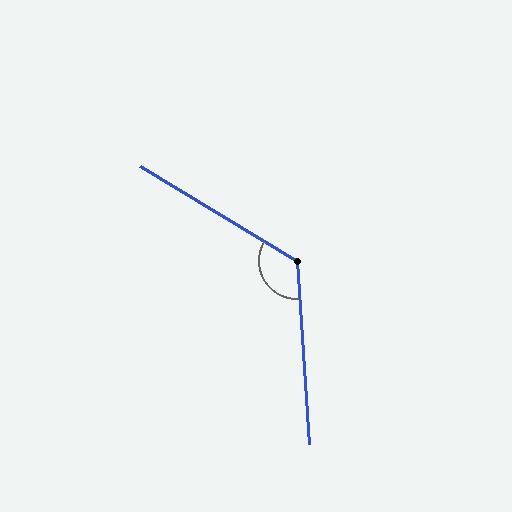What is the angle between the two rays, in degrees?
Approximately 125 degrees.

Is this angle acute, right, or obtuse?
It is obtuse.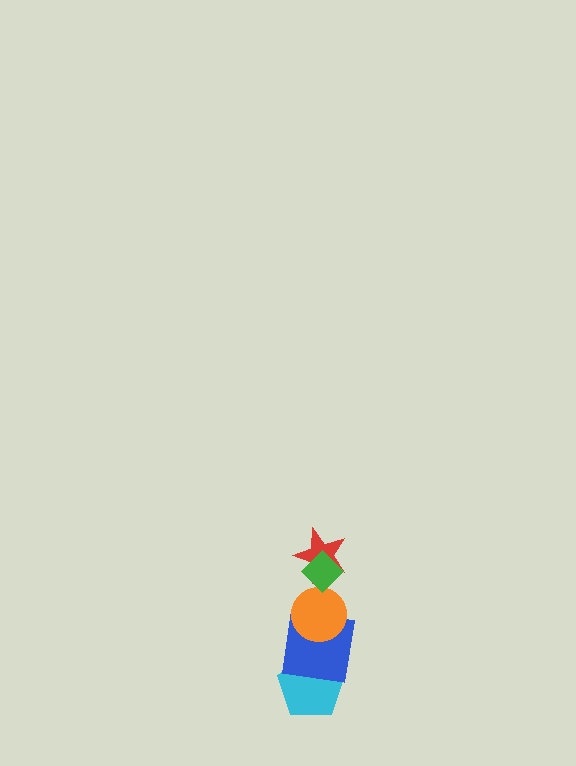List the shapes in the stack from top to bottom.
From top to bottom: the green diamond, the red star, the orange circle, the blue square, the cyan pentagon.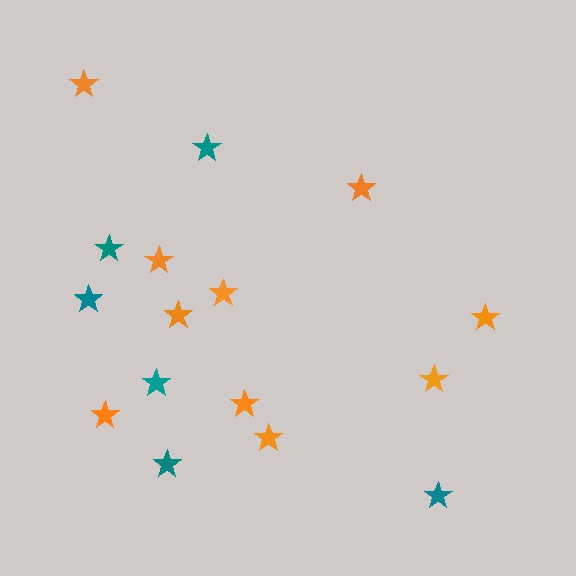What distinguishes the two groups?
There are 2 groups: one group of teal stars (6) and one group of orange stars (10).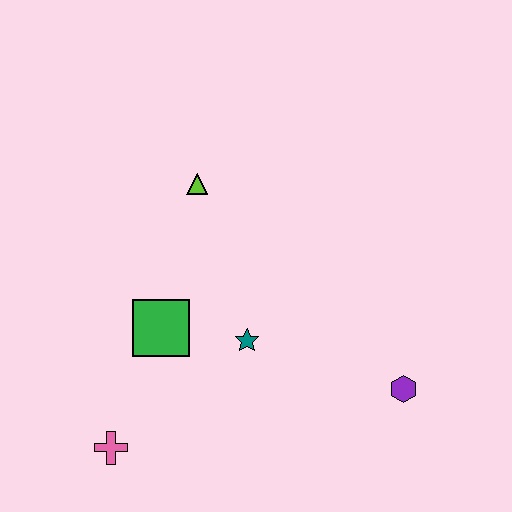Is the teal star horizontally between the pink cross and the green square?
No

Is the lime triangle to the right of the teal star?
No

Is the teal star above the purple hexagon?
Yes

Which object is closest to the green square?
The teal star is closest to the green square.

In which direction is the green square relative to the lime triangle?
The green square is below the lime triangle.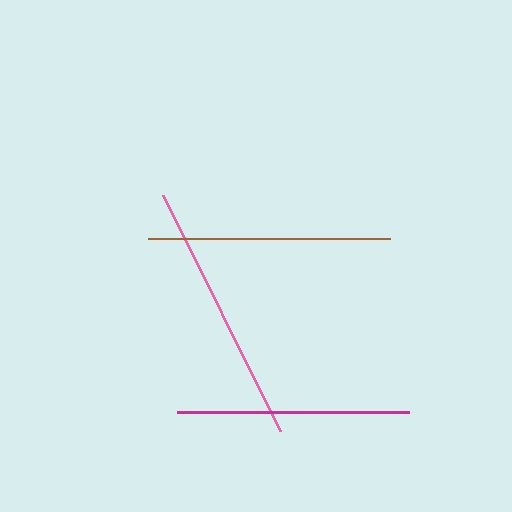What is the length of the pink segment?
The pink segment is approximately 263 pixels long.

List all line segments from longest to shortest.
From longest to shortest: pink, brown, magenta.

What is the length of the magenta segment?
The magenta segment is approximately 232 pixels long.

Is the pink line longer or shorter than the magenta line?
The pink line is longer than the magenta line.